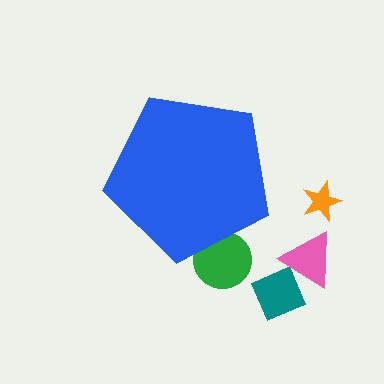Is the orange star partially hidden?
No, the orange star is fully visible.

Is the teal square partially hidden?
No, the teal square is fully visible.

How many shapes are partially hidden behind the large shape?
1 shape is partially hidden.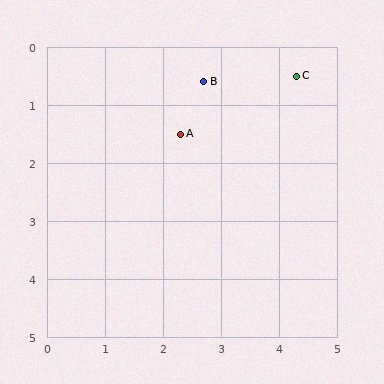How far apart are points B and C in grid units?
Points B and C are about 1.6 grid units apart.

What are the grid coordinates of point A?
Point A is at approximately (2.3, 1.5).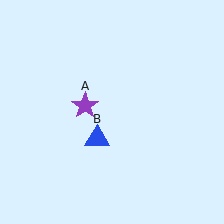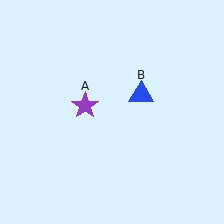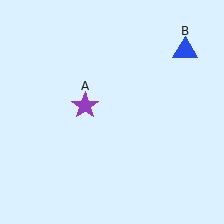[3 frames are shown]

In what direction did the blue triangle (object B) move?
The blue triangle (object B) moved up and to the right.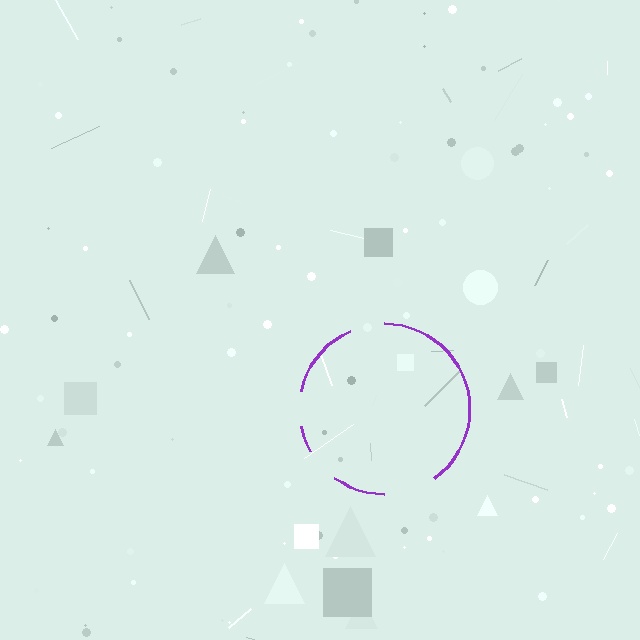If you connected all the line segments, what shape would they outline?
They would outline a circle.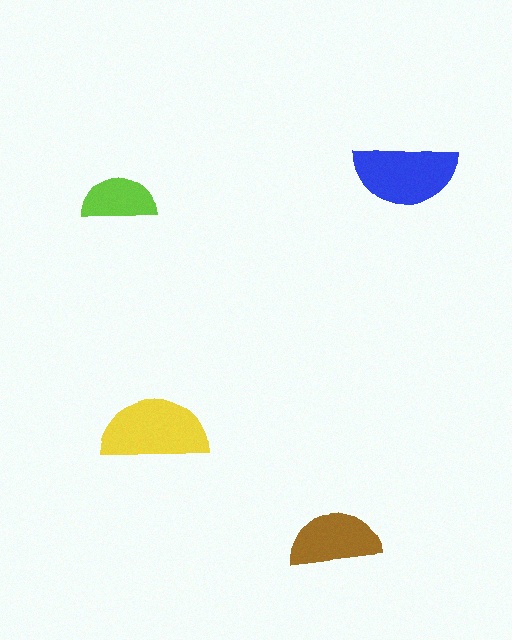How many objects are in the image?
There are 4 objects in the image.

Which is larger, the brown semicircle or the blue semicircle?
The blue one.